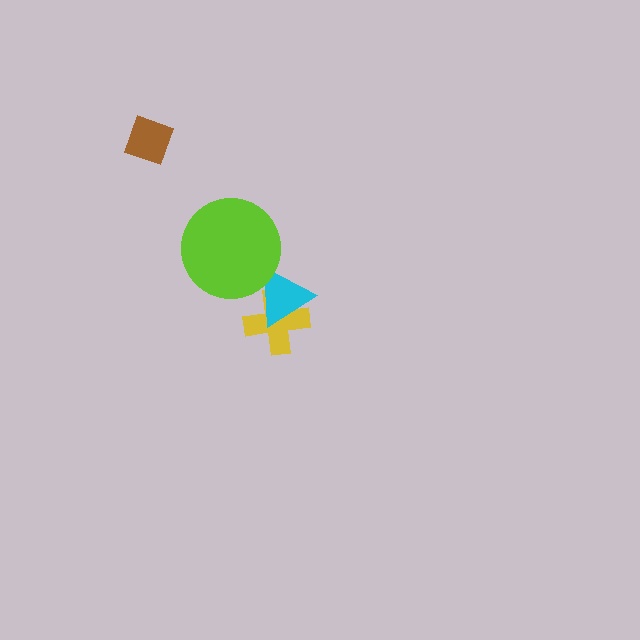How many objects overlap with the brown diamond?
0 objects overlap with the brown diamond.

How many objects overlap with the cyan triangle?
2 objects overlap with the cyan triangle.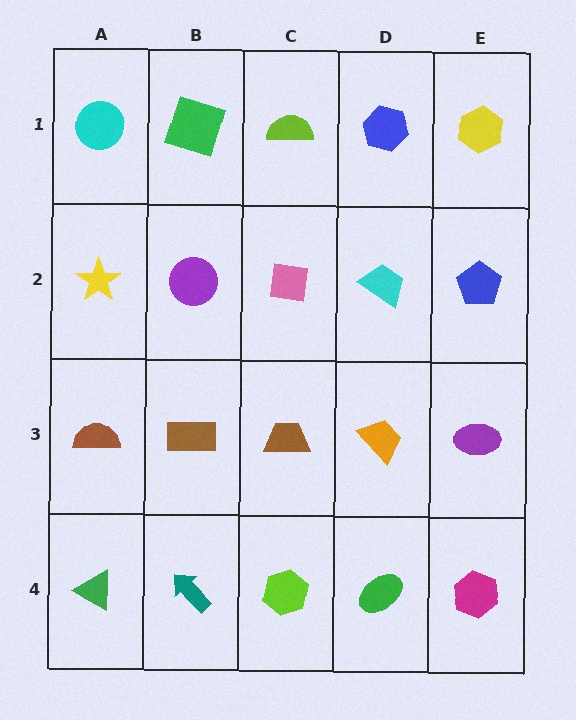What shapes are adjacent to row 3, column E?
A blue pentagon (row 2, column E), a magenta hexagon (row 4, column E), an orange trapezoid (row 3, column D).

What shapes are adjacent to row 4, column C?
A brown trapezoid (row 3, column C), a teal arrow (row 4, column B), a green ellipse (row 4, column D).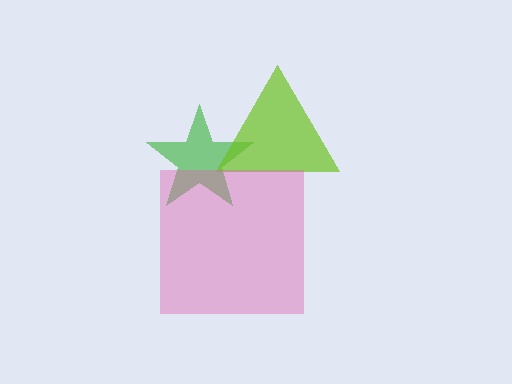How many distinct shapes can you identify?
There are 3 distinct shapes: a green star, a lime triangle, a pink square.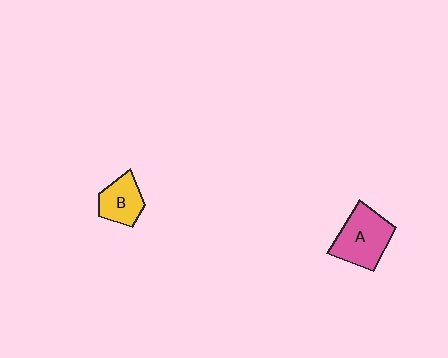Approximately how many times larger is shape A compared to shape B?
Approximately 1.5 times.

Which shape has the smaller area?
Shape B (yellow).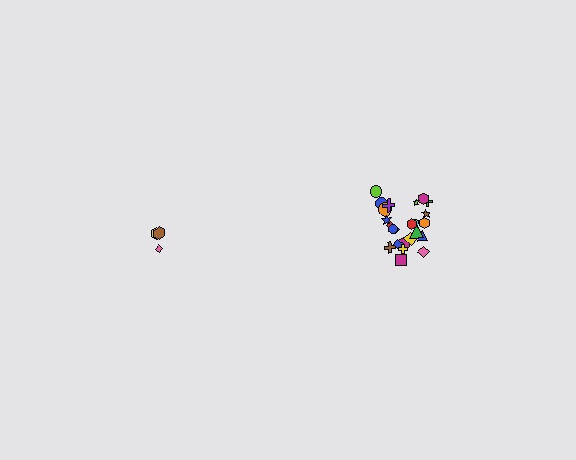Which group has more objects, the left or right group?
The right group.